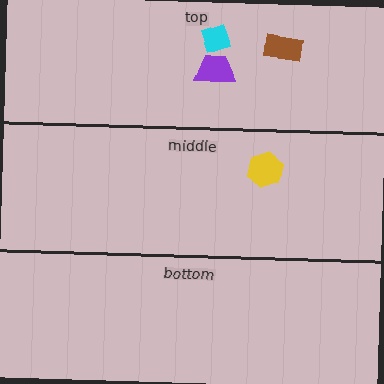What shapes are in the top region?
The cyan diamond, the purple trapezoid, the brown rectangle.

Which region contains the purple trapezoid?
The top region.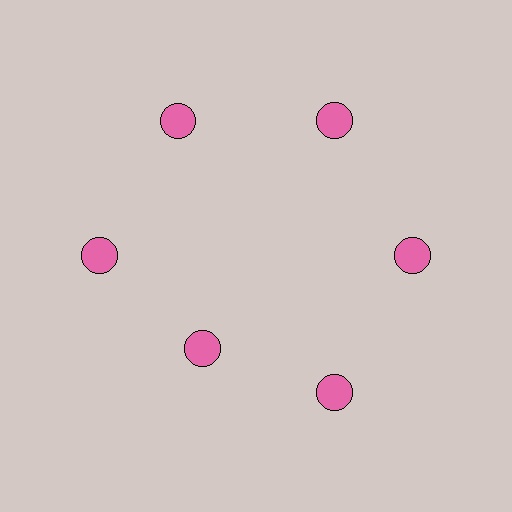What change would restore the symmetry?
The symmetry would be restored by moving it outward, back onto the ring so that all 6 circles sit at equal angles and equal distance from the center.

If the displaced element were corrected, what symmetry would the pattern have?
It would have 6-fold rotational symmetry — the pattern would map onto itself every 60 degrees.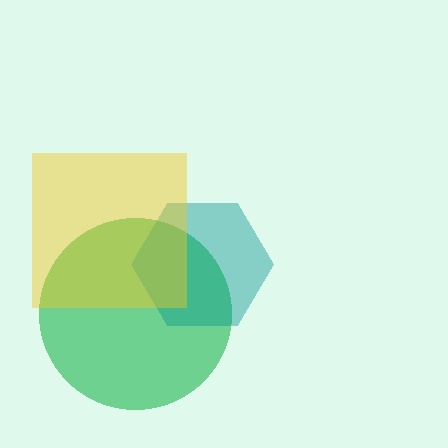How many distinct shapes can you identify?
There are 3 distinct shapes: a green circle, a teal hexagon, a yellow square.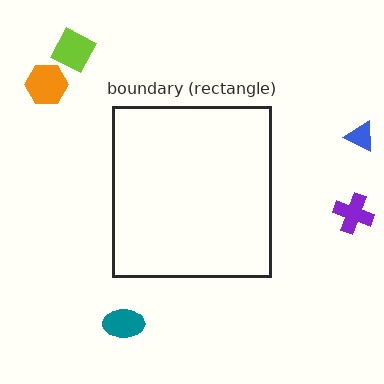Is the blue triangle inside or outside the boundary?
Outside.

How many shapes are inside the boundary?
0 inside, 5 outside.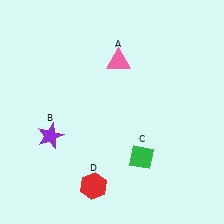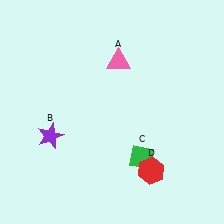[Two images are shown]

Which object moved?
The red hexagon (D) moved right.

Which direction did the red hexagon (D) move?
The red hexagon (D) moved right.